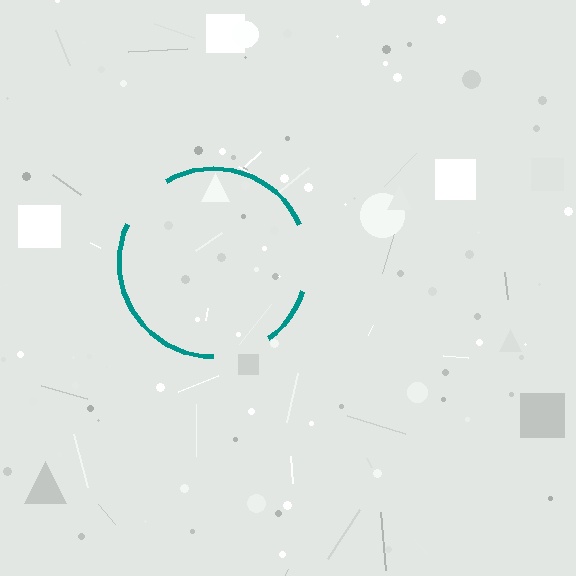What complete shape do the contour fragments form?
The contour fragments form a circle.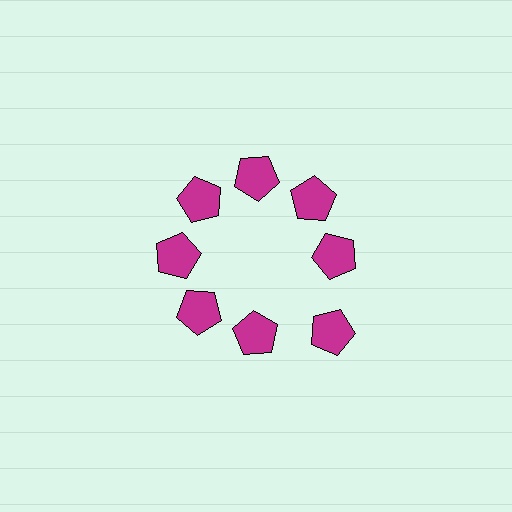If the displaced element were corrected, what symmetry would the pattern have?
It would have 8-fold rotational symmetry — the pattern would map onto itself every 45 degrees.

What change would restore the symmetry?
The symmetry would be restored by moving it inward, back onto the ring so that all 8 pentagons sit at equal angles and equal distance from the center.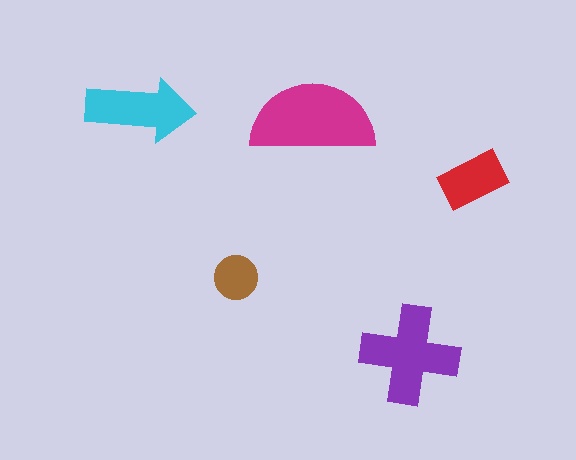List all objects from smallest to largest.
The brown circle, the red rectangle, the cyan arrow, the purple cross, the magenta semicircle.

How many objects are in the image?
There are 5 objects in the image.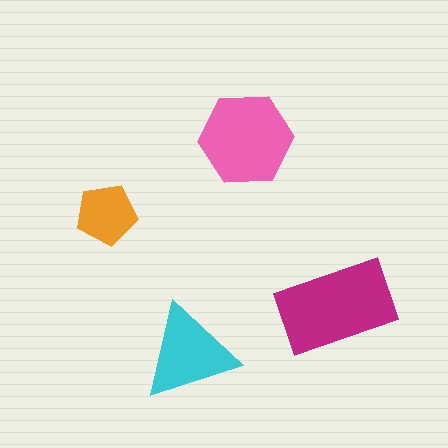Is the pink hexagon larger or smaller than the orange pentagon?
Larger.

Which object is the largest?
The magenta rectangle.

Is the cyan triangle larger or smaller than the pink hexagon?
Smaller.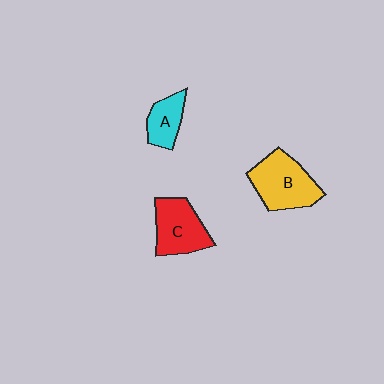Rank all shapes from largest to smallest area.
From largest to smallest: B (yellow), C (red), A (cyan).